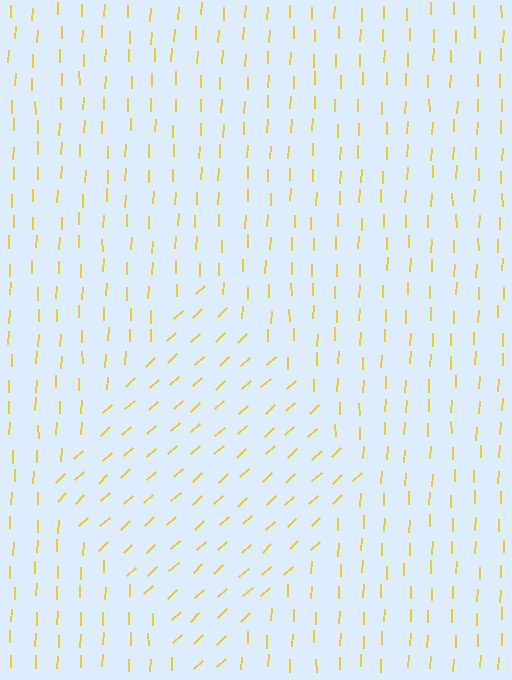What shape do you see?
I see a diamond.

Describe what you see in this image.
The image is filled with small yellow line segments. A diamond region in the image has lines oriented differently from the surrounding lines, creating a visible texture boundary.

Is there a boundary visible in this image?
Yes, there is a texture boundary formed by a change in line orientation.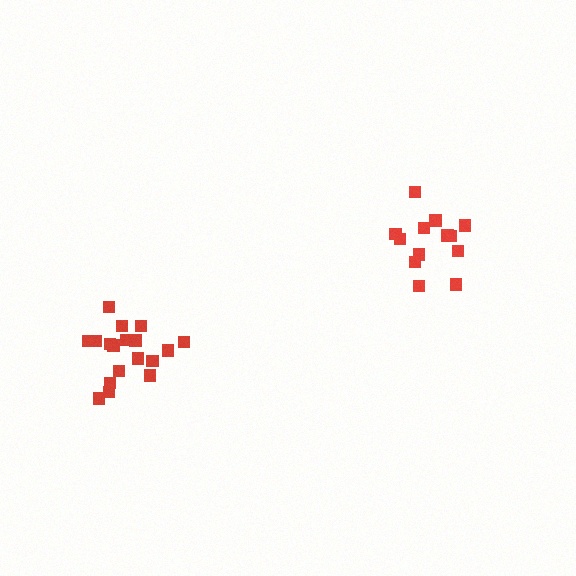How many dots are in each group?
Group 1: 18 dots, Group 2: 14 dots (32 total).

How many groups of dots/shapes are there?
There are 2 groups.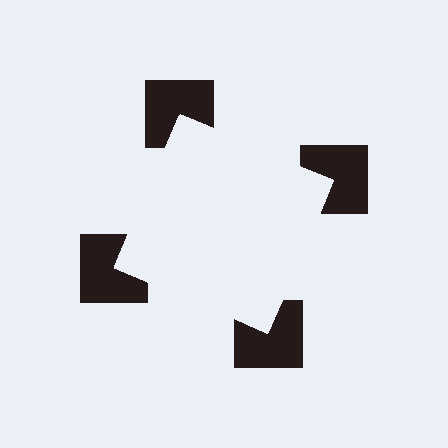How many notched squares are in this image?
There are 4 — one at each vertex of the illusory square.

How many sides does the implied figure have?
4 sides.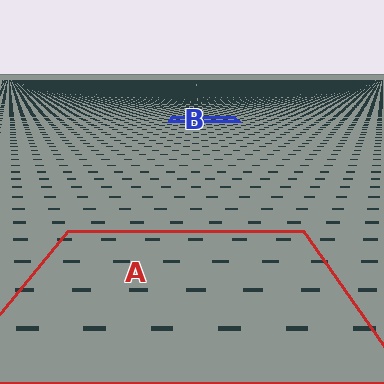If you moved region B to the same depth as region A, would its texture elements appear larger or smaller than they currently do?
They would appear larger. At a closer depth, the same texture elements are projected at a bigger on-screen size.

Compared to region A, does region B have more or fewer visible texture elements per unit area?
Region B has more texture elements per unit area — they are packed more densely because it is farther away.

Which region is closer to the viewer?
Region A is closer. The texture elements there are larger and more spread out.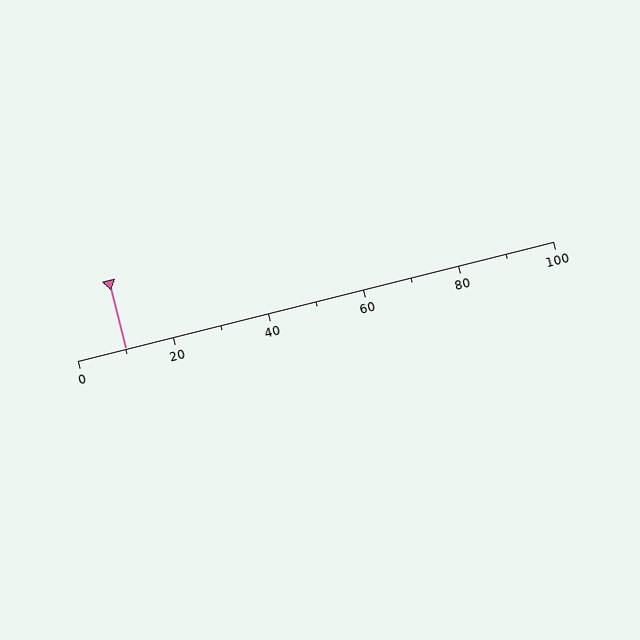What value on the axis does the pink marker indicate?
The marker indicates approximately 10.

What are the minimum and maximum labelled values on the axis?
The axis runs from 0 to 100.